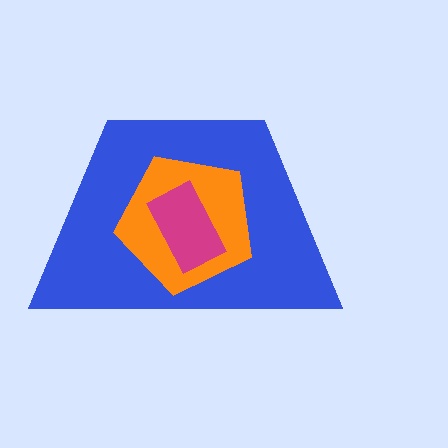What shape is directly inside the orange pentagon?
The magenta rectangle.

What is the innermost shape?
The magenta rectangle.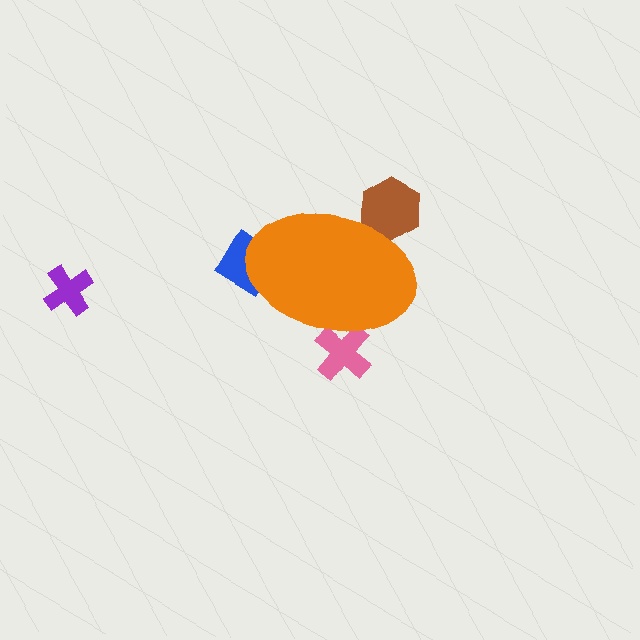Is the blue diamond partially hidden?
Yes, the blue diamond is partially hidden behind the orange ellipse.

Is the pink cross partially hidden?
Yes, the pink cross is partially hidden behind the orange ellipse.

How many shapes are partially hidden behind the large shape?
3 shapes are partially hidden.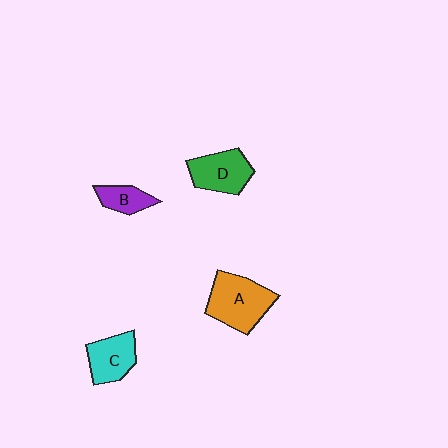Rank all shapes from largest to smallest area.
From largest to smallest: A (orange), D (green), C (cyan), B (purple).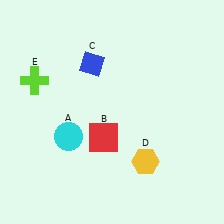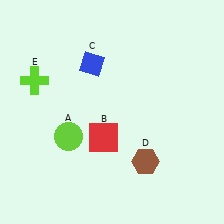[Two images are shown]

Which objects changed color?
A changed from cyan to lime. D changed from yellow to brown.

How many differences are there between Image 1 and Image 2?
There are 2 differences between the two images.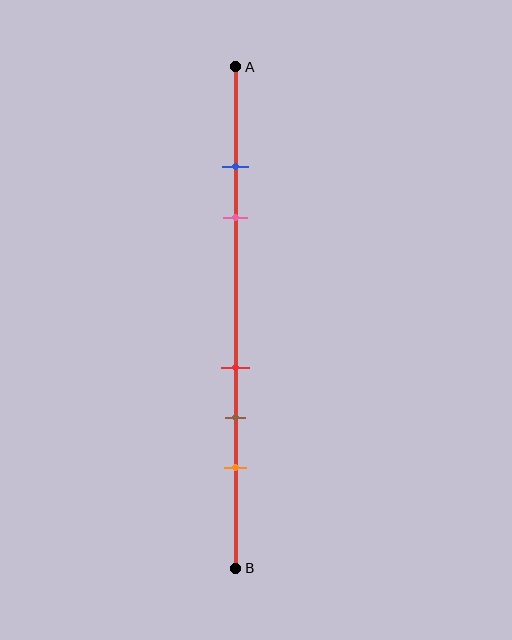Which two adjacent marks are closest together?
The blue and pink marks are the closest adjacent pair.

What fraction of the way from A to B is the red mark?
The red mark is approximately 60% (0.6) of the way from A to B.